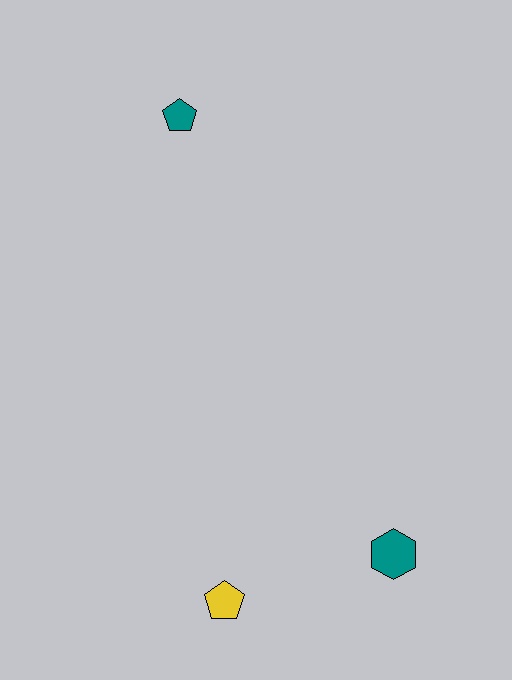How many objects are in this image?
There are 3 objects.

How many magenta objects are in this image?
There are no magenta objects.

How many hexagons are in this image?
There is 1 hexagon.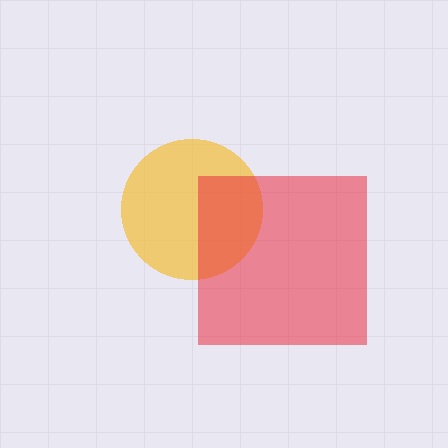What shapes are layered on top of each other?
The layered shapes are: a yellow circle, a red square.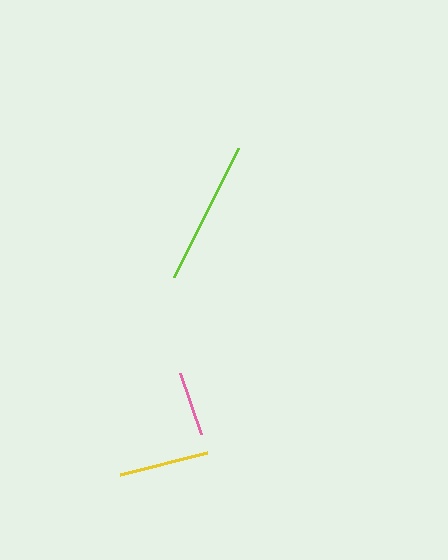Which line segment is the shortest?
The pink line is the shortest at approximately 65 pixels.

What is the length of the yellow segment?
The yellow segment is approximately 89 pixels long.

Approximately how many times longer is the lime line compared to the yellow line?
The lime line is approximately 1.6 times the length of the yellow line.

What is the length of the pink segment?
The pink segment is approximately 65 pixels long.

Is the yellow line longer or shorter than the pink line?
The yellow line is longer than the pink line.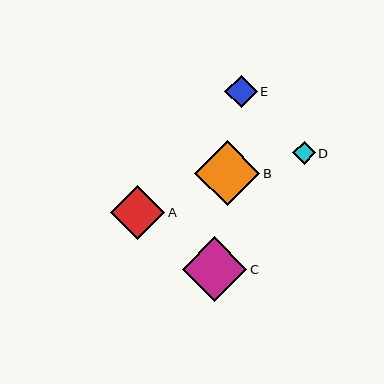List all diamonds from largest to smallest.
From largest to smallest: B, C, A, E, D.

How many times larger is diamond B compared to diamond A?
Diamond B is approximately 1.2 times the size of diamond A.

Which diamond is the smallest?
Diamond D is the smallest with a size of approximately 23 pixels.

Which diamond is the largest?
Diamond B is the largest with a size of approximately 65 pixels.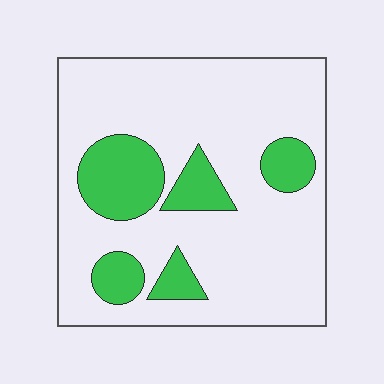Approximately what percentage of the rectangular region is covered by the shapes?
Approximately 20%.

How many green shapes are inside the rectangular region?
5.